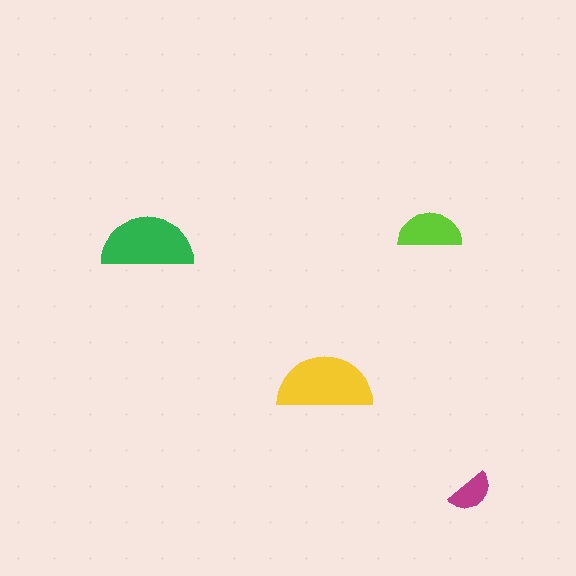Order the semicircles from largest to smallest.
the yellow one, the green one, the lime one, the magenta one.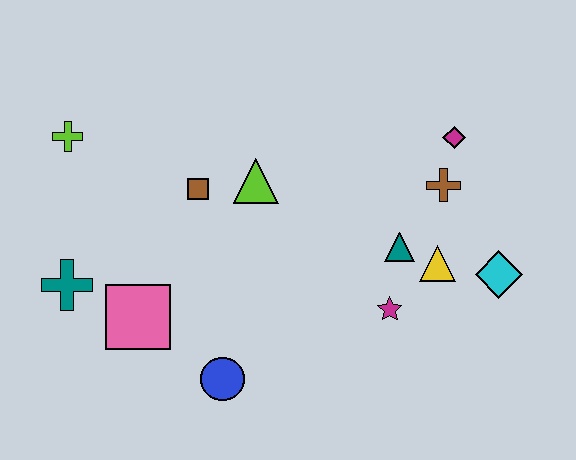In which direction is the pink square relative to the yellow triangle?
The pink square is to the left of the yellow triangle.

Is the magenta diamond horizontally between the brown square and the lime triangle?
No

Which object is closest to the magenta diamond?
The brown cross is closest to the magenta diamond.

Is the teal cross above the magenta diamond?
No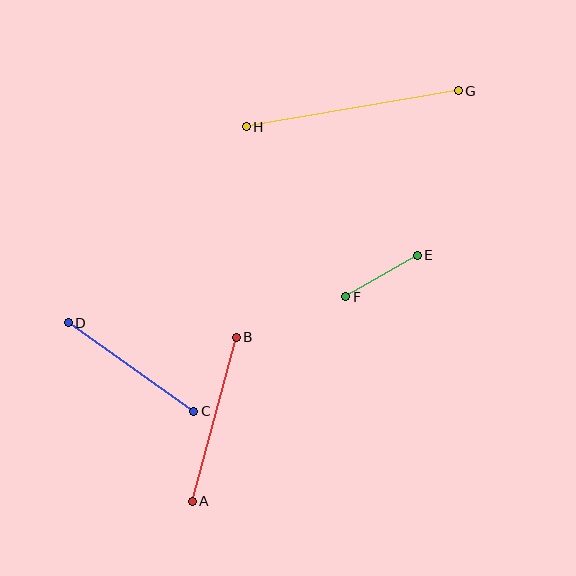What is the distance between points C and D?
The distance is approximately 154 pixels.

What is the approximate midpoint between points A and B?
The midpoint is at approximately (214, 419) pixels.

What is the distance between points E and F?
The distance is approximately 83 pixels.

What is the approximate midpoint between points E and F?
The midpoint is at approximately (381, 276) pixels.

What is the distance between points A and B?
The distance is approximately 170 pixels.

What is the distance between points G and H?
The distance is approximately 215 pixels.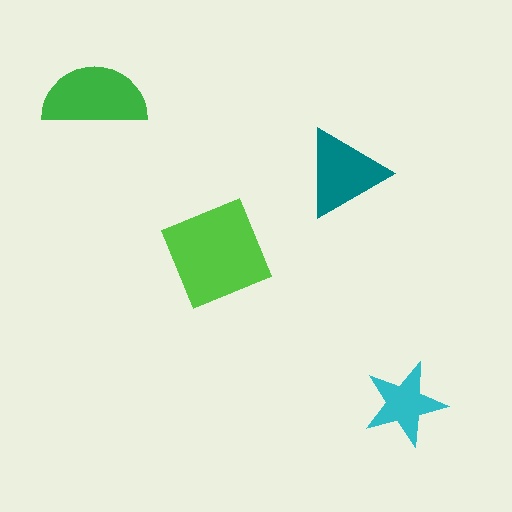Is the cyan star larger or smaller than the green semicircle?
Smaller.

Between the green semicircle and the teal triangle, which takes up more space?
The green semicircle.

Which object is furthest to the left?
The green semicircle is leftmost.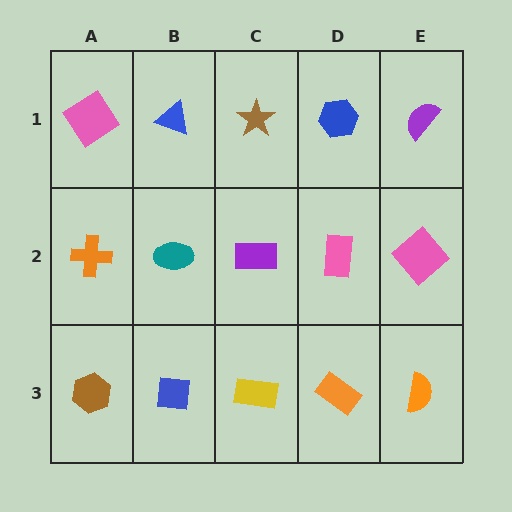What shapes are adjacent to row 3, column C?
A purple rectangle (row 2, column C), a blue square (row 3, column B), an orange rectangle (row 3, column D).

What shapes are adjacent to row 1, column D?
A pink rectangle (row 2, column D), a brown star (row 1, column C), a purple semicircle (row 1, column E).